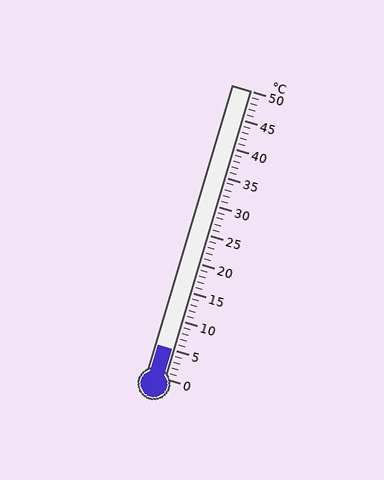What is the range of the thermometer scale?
The thermometer scale ranges from 0°C to 50°C.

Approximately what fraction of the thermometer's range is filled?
The thermometer is filled to approximately 10% of its range.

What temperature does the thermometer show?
The thermometer shows approximately 5°C.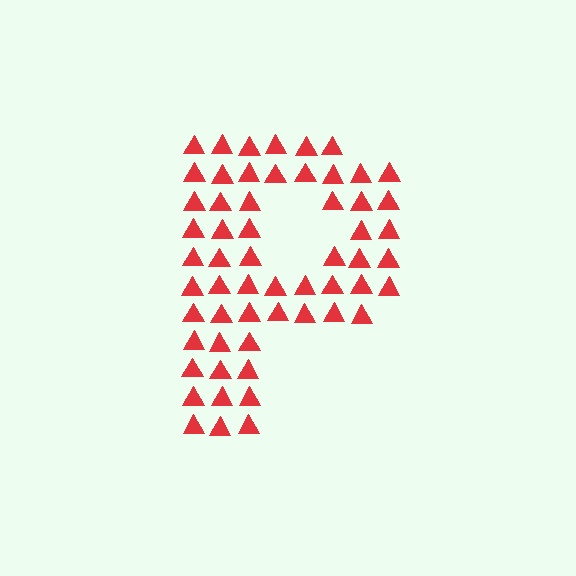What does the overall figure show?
The overall figure shows the letter P.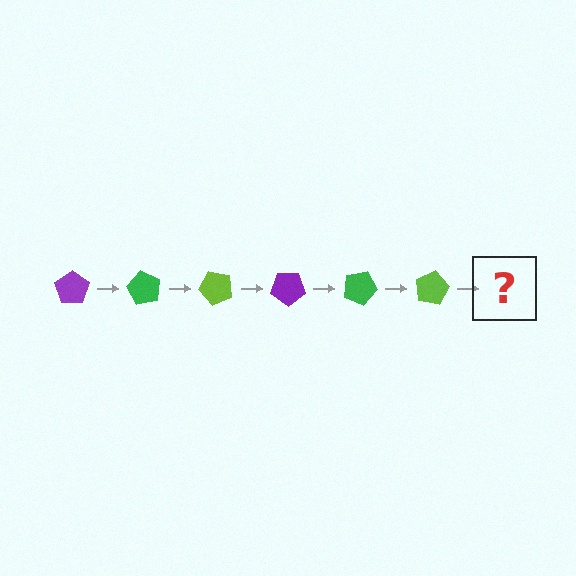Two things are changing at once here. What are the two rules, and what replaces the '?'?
The two rules are that it rotates 60 degrees each step and the color cycles through purple, green, and lime. The '?' should be a purple pentagon, rotated 360 degrees from the start.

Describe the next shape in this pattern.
It should be a purple pentagon, rotated 360 degrees from the start.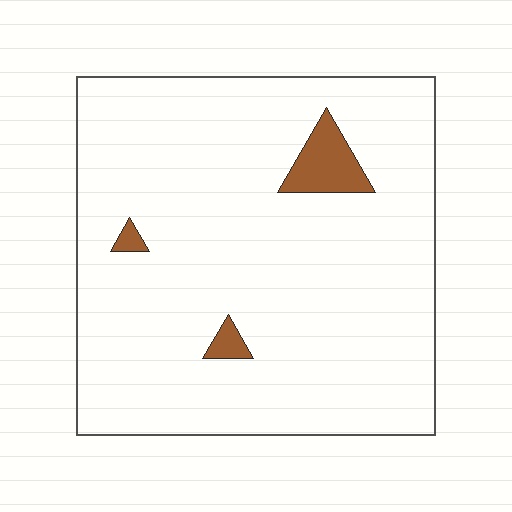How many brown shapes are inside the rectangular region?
3.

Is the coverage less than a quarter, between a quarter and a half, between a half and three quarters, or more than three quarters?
Less than a quarter.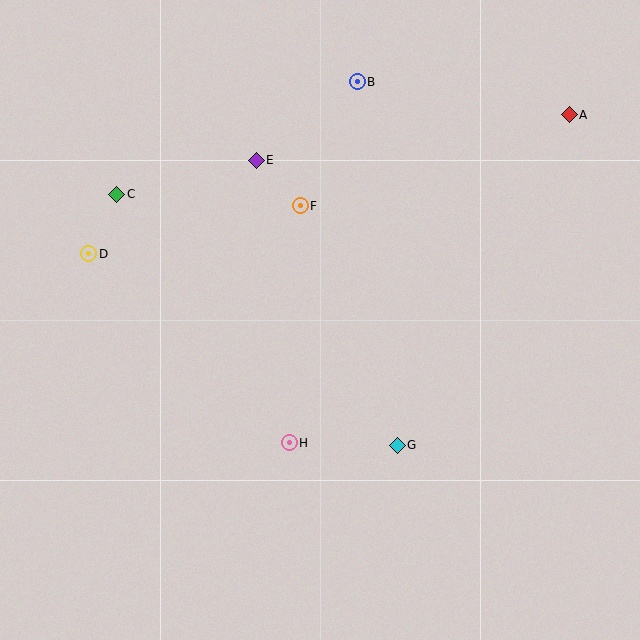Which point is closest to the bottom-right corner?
Point G is closest to the bottom-right corner.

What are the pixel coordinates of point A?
Point A is at (569, 115).